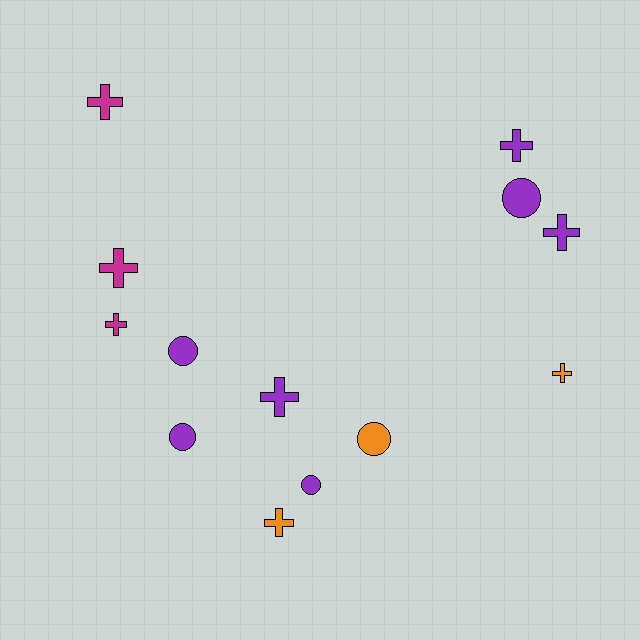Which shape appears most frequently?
Cross, with 8 objects.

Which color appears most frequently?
Purple, with 7 objects.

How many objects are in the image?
There are 13 objects.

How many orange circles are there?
There is 1 orange circle.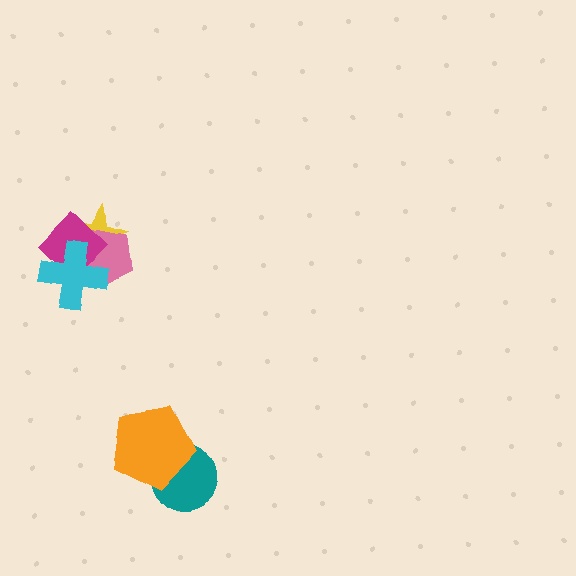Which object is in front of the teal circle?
The orange pentagon is in front of the teal circle.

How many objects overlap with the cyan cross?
3 objects overlap with the cyan cross.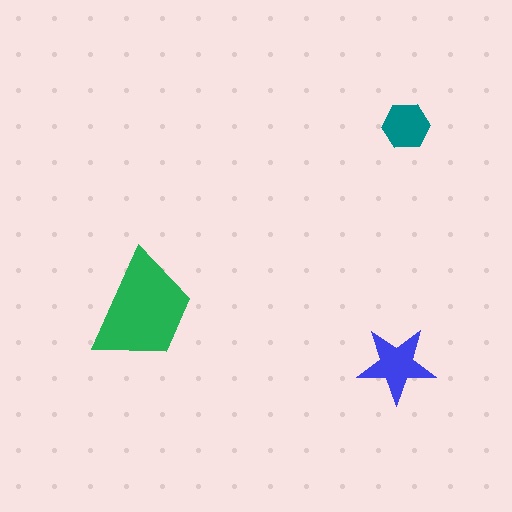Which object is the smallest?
The teal hexagon.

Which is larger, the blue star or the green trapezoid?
The green trapezoid.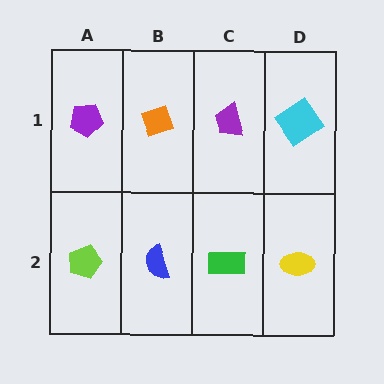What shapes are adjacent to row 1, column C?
A green rectangle (row 2, column C), an orange diamond (row 1, column B), a cyan diamond (row 1, column D).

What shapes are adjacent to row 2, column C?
A purple trapezoid (row 1, column C), a blue semicircle (row 2, column B), a yellow ellipse (row 2, column D).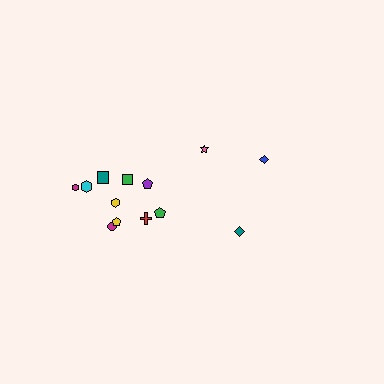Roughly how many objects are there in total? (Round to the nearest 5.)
Roughly 15 objects in total.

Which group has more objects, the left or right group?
The left group.